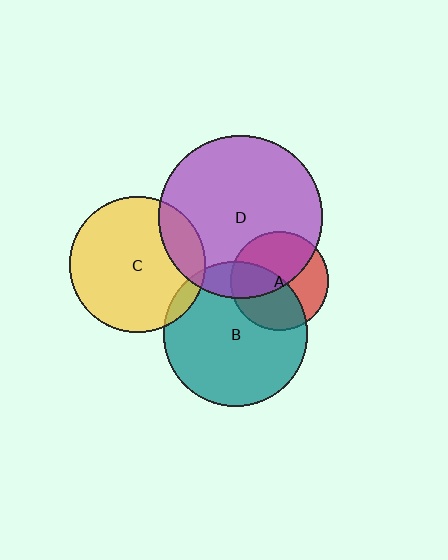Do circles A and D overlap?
Yes.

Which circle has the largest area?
Circle D (purple).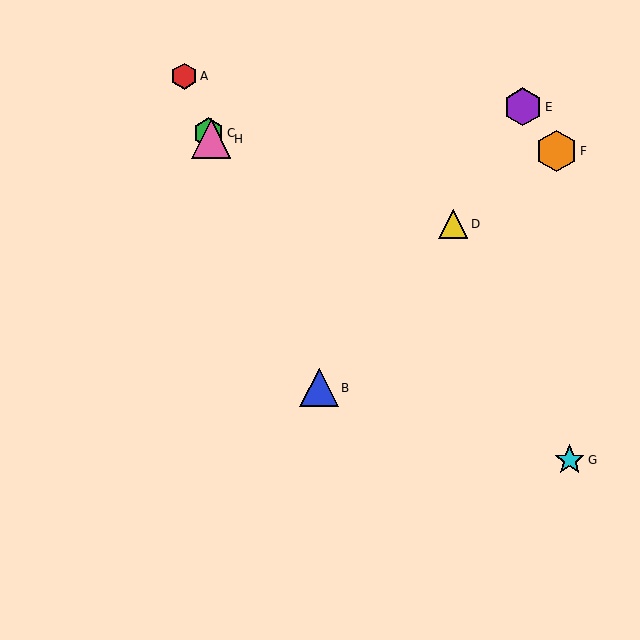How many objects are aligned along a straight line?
4 objects (A, B, C, H) are aligned along a straight line.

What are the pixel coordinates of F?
Object F is at (556, 151).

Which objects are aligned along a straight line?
Objects A, B, C, H are aligned along a straight line.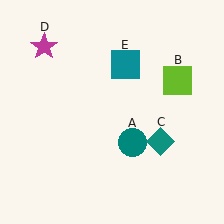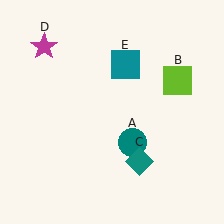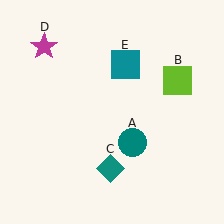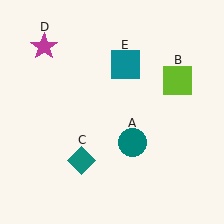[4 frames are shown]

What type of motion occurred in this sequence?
The teal diamond (object C) rotated clockwise around the center of the scene.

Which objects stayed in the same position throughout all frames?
Teal circle (object A) and lime square (object B) and magenta star (object D) and teal square (object E) remained stationary.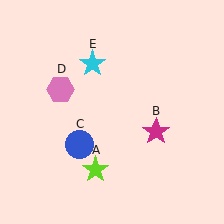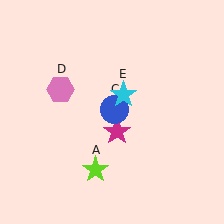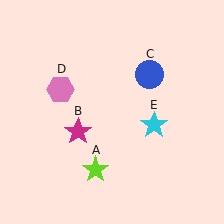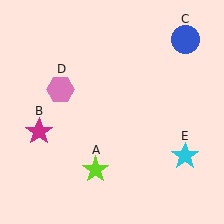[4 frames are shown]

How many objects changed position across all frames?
3 objects changed position: magenta star (object B), blue circle (object C), cyan star (object E).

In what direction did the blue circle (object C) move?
The blue circle (object C) moved up and to the right.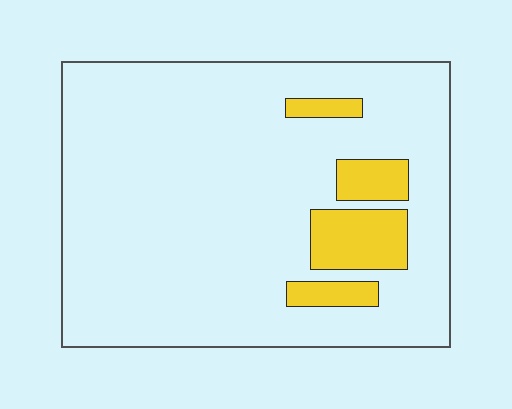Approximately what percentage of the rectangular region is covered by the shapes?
Approximately 10%.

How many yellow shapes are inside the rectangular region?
4.